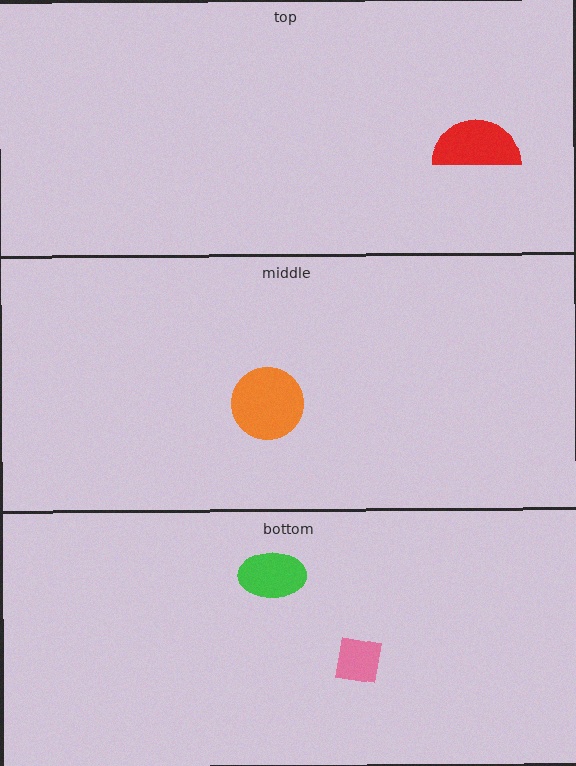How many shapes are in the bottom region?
2.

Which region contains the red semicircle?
The top region.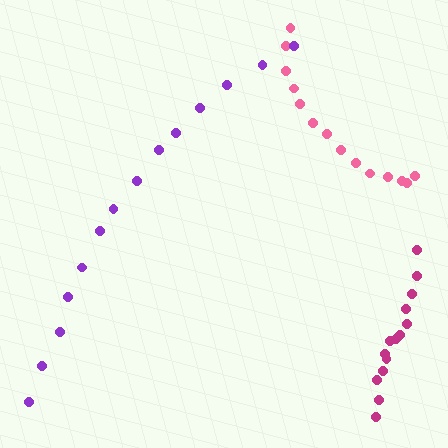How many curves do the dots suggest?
There are 3 distinct paths.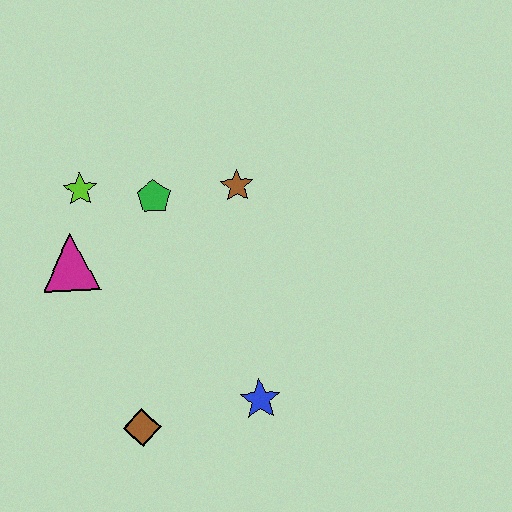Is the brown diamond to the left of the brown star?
Yes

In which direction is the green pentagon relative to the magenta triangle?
The green pentagon is to the right of the magenta triangle.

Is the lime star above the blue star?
Yes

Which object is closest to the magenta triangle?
The lime star is closest to the magenta triangle.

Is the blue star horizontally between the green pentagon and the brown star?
No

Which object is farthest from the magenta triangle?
The blue star is farthest from the magenta triangle.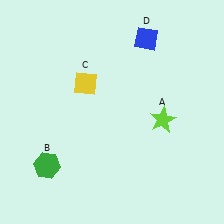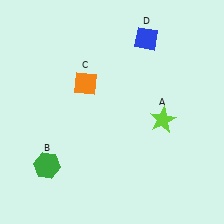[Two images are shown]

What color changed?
The diamond (C) changed from yellow in Image 1 to orange in Image 2.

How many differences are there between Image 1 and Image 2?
There is 1 difference between the two images.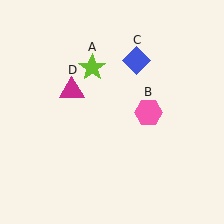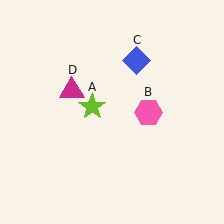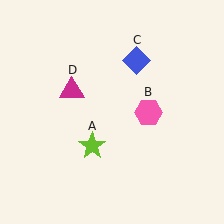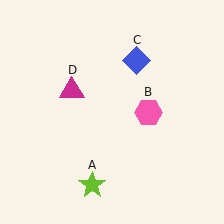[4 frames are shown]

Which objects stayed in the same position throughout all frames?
Pink hexagon (object B) and blue diamond (object C) and magenta triangle (object D) remained stationary.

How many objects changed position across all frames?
1 object changed position: lime star (object A).